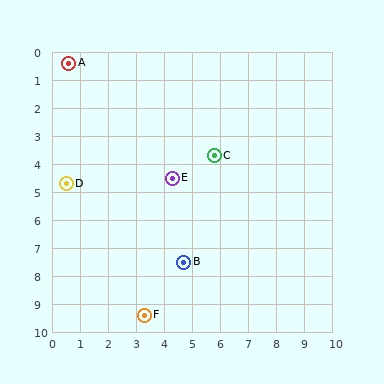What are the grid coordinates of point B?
Point B is at approximately (4.7, 7.5).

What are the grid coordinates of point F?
Point F is at approximately (3.3, 9.4).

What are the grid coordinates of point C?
Point C is at approximately (5.8, 3.7).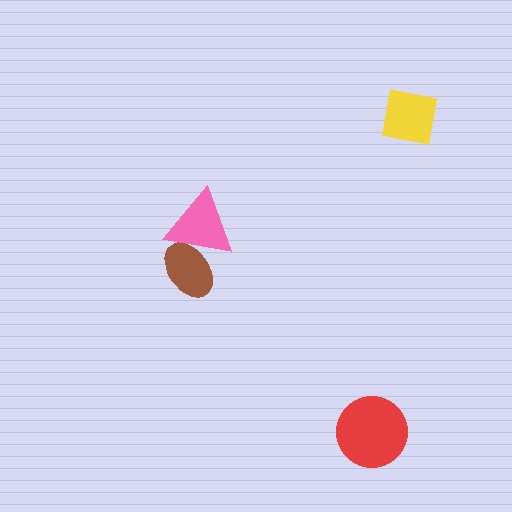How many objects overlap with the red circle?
0 objects overlap with the red circle.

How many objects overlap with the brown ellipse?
1 object overlaps with the brown ellipse.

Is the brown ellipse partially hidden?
Yes, it is partially covered by another shape.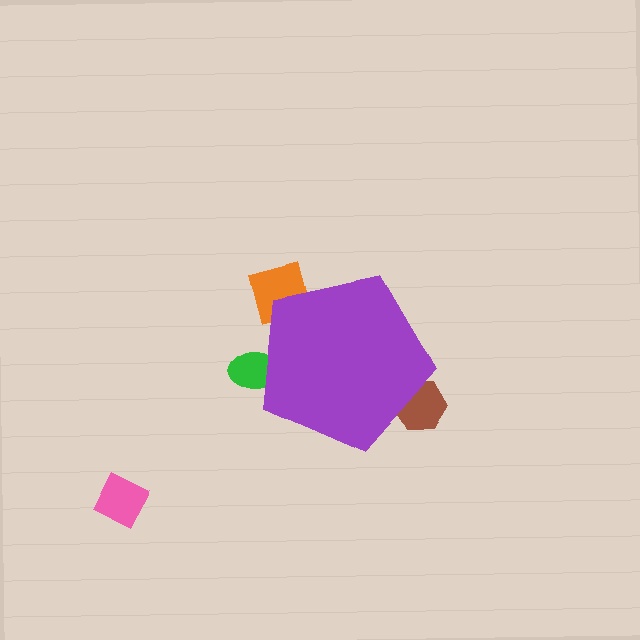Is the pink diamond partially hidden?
No, the pink diamond is fully visible.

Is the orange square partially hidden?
Yes, the orange square is partially hidden behind the purple pentagon.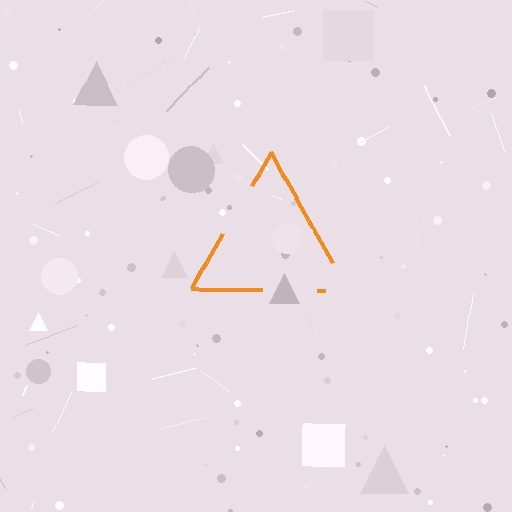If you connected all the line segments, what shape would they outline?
They would outline a triangle.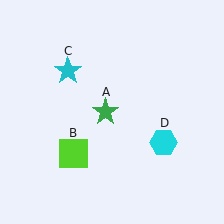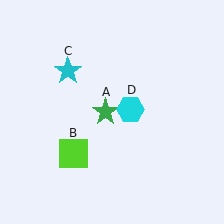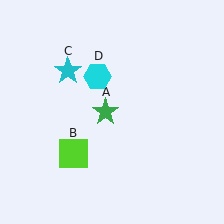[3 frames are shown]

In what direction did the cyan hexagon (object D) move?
The cyan hexagon (object D) moved up and to the left.